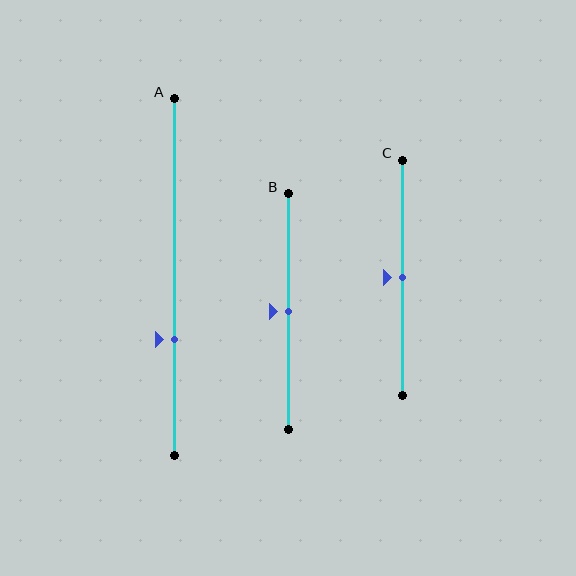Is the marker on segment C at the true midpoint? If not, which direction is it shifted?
Yes, the marker on segment C is at the true midpoint.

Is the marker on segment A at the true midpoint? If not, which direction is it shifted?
No, the marker on segment A is shifted downward by about 18% of the segment length.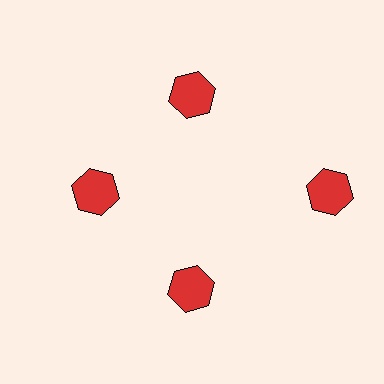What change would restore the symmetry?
The symmetry would be restored by moving it inward, back onto the ring so that all 4 hexagons sit at equal angles and equal distance from the center.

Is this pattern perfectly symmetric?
No. The 4 red hexagons are arranged in a ring, but one element near the 3 o'clock position is pushed outward from the center, breaking the 4-fold rotational symmetry.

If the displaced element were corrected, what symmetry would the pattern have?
It would have 4-fold rotational symmetry — the pattern would map onto itself every 90 degrees.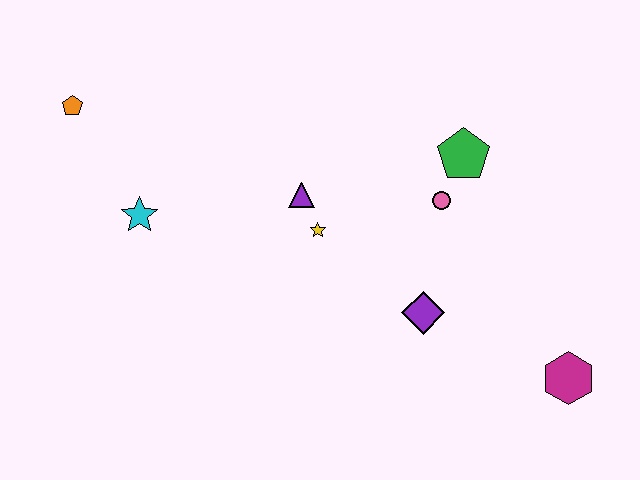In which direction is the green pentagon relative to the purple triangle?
The green pentagon is to the right of the purple triangle.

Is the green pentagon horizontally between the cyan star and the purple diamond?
No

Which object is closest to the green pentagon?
The pink circle is closest to the green pentagon.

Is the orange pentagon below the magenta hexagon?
No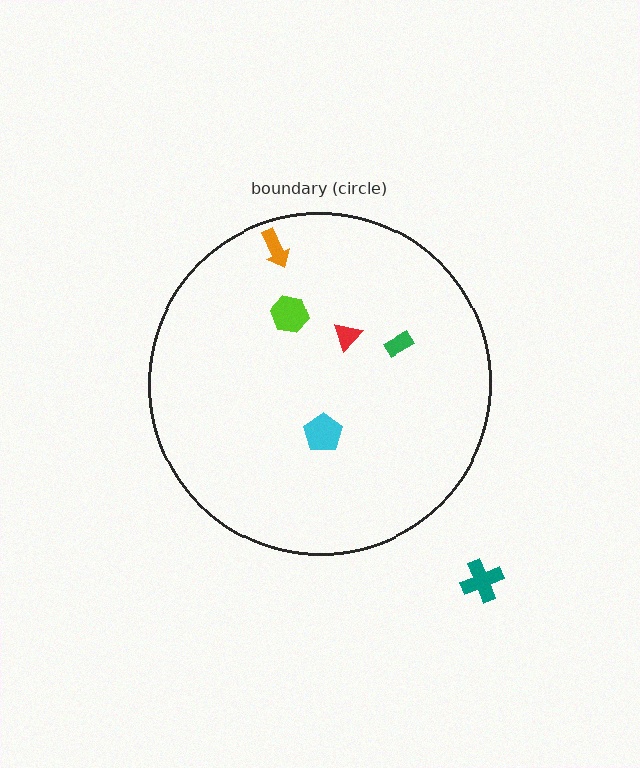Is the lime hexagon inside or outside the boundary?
Inside.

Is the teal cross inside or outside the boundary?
Outside.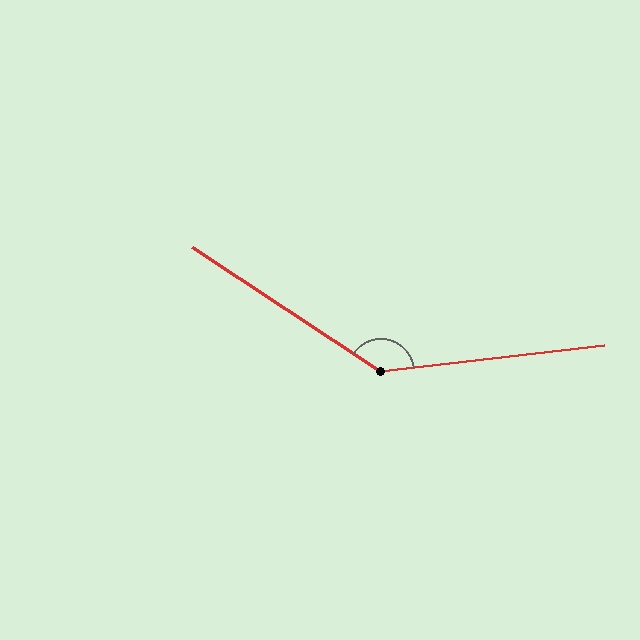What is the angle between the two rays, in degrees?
Approximately 140 degrees.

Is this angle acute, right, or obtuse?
It is obtuse.